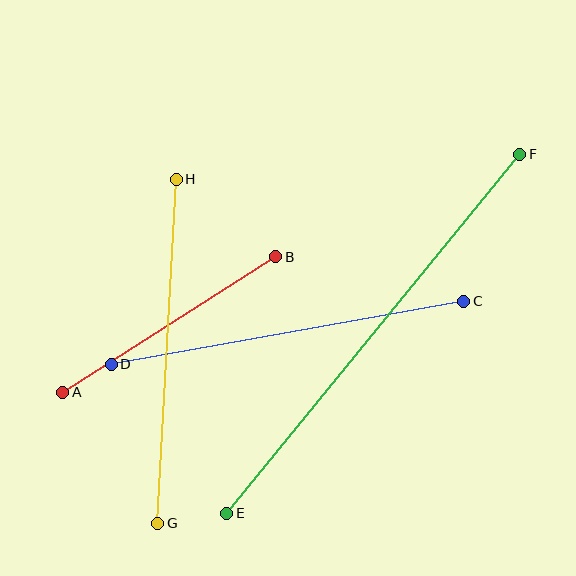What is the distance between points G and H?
The distance is approximately 344 pixels.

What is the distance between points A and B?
The distance is approximately 252 pixels.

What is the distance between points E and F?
The distance is approximately 464 pixels.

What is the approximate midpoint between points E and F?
The midpoint is at approximately (373, 334) pixels.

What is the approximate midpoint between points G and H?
The midpoint is at approximately (167, 351) pixels.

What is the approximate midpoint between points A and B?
The midpoint is at approximately (169, 324) pixels.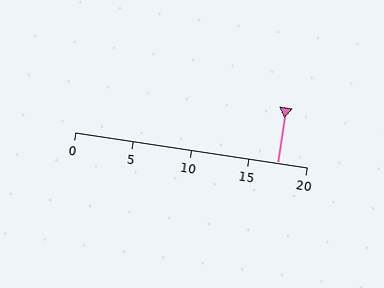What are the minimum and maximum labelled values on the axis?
The axis runs from 0 to 20.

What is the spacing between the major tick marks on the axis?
The major ticks are spaced 5 apart.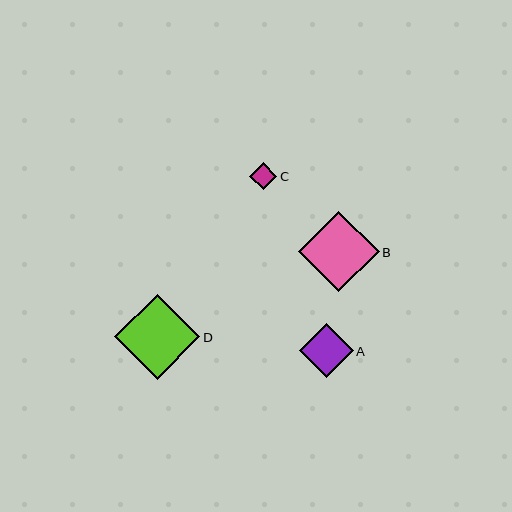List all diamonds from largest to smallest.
From largest to smallest: D, B, A, C.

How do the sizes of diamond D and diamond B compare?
Diamond D and diamond B are approximately the same size.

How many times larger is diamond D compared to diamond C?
Diamond D is approximately 3.2 times the size of diamond C.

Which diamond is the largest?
Diamond D is the largest with a size of approximately 85 pixels.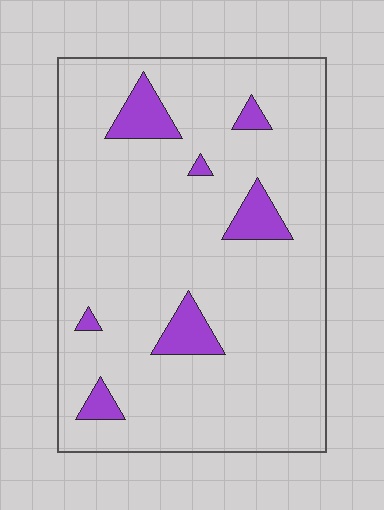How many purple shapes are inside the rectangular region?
7.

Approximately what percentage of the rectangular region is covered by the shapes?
Approximately 10%.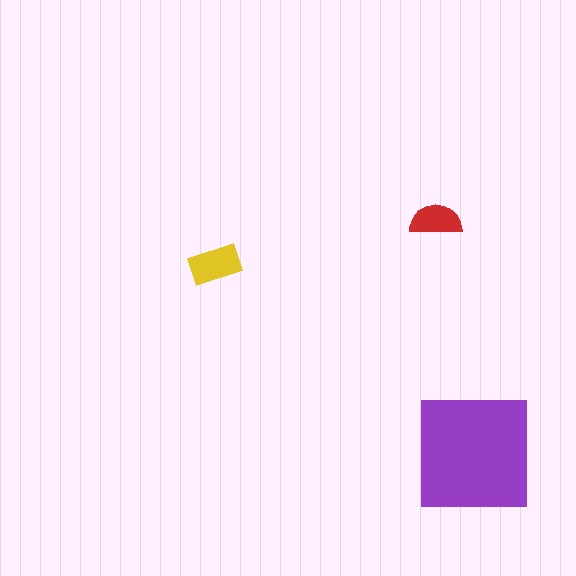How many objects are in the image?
There are 3 objects in the image.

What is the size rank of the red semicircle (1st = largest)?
3rd.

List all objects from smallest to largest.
The red semicircle, the yellow rectangle, the purple square.